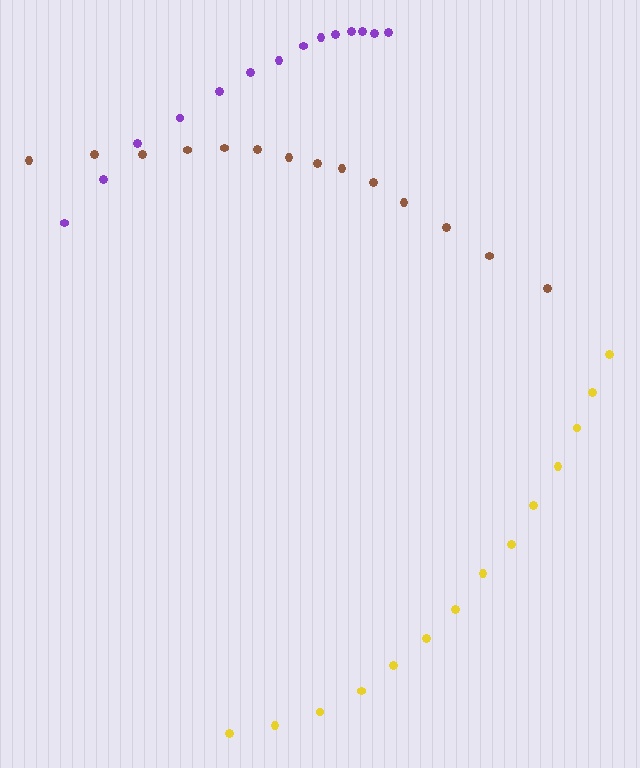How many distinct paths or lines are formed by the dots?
There are 3 distinct paths.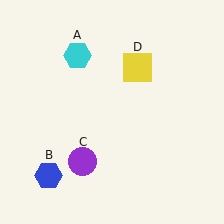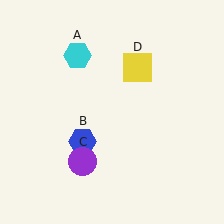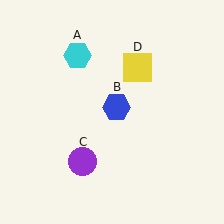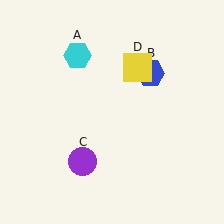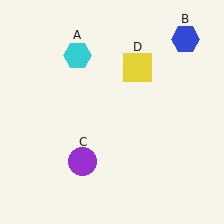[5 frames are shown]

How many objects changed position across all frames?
1 object changed position: blue hexagon (object B).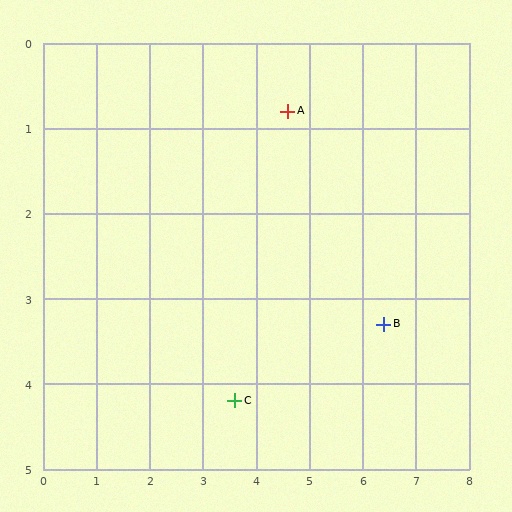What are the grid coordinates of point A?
Point A is at approximately (4.6, 0.8).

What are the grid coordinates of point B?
Point B is at approximately (6.4, 3.3).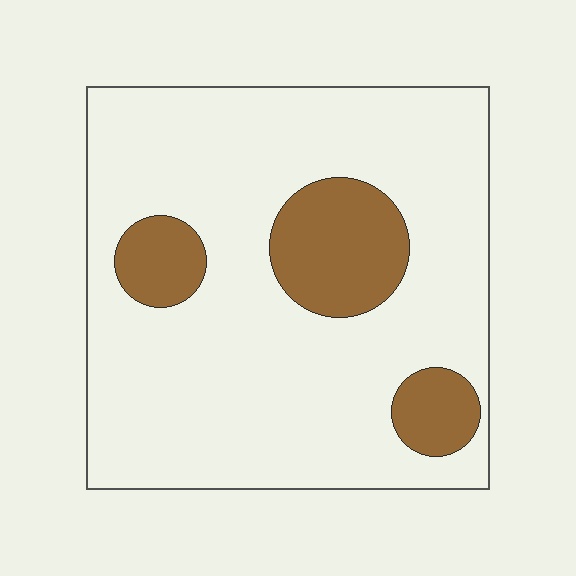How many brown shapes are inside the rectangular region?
3.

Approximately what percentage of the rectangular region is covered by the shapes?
Approximately 20%.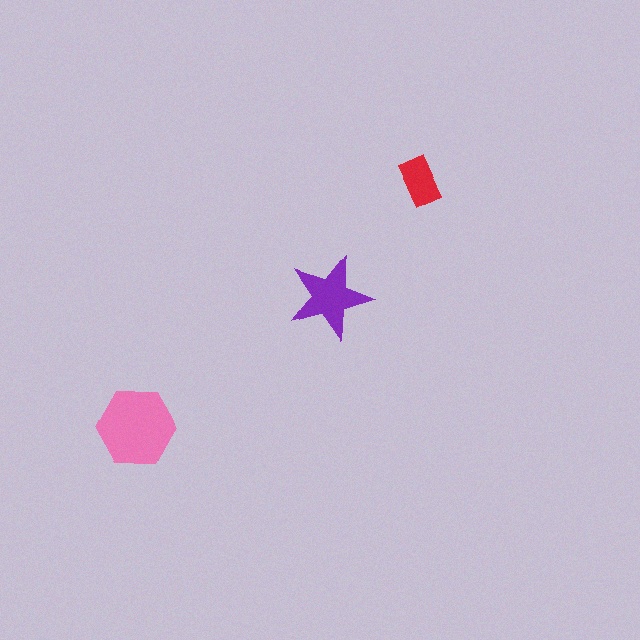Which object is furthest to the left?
The pink hexagon is leftmost.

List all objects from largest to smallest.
The pink hexagon, the purple star, the red rectangle.